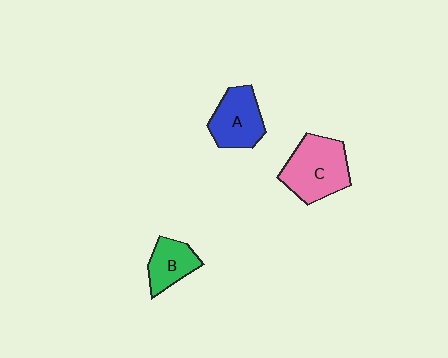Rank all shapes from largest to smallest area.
From largest to smallest: C (pink), A (blue), B (green).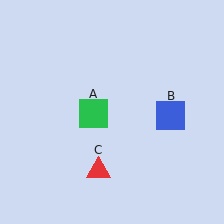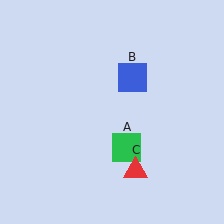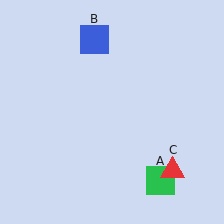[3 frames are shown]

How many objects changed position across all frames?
3 objects changed position: green square (object A), blue square (object B), red triangle (object C).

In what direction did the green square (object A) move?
The green square (object A) moved down and to the right.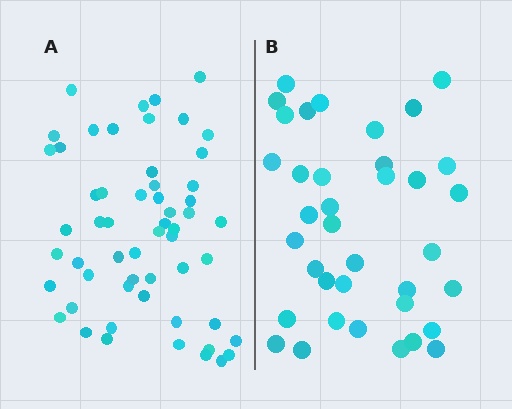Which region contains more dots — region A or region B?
Region A (the left region) has more dots.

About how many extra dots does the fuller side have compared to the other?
Region A has approximately 20 more dots than region B.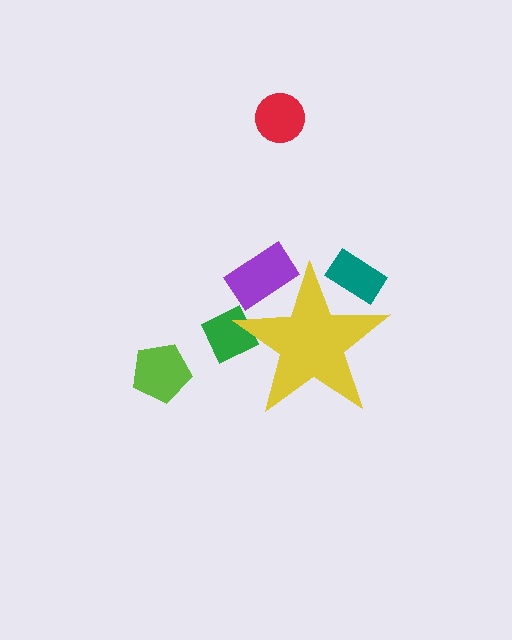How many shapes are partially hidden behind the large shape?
3 shapes are partially hidden.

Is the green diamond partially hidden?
Yes, the green diamond is partially hidden behind the yellow star.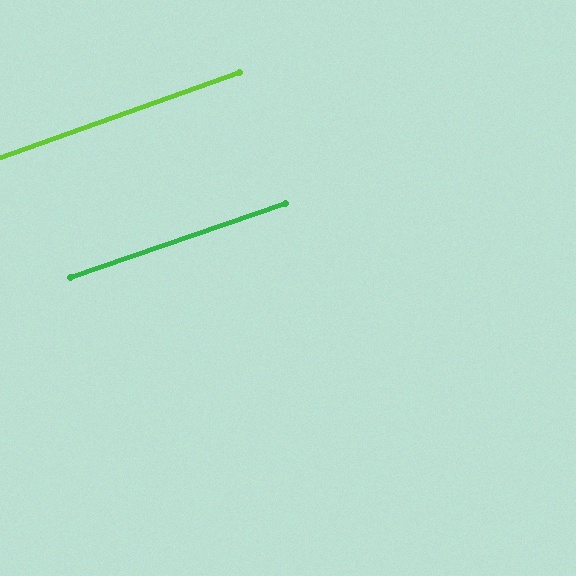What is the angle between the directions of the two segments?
Approximately 1 degree.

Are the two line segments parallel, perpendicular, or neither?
Parallel — their directions differ by only 0.7°.